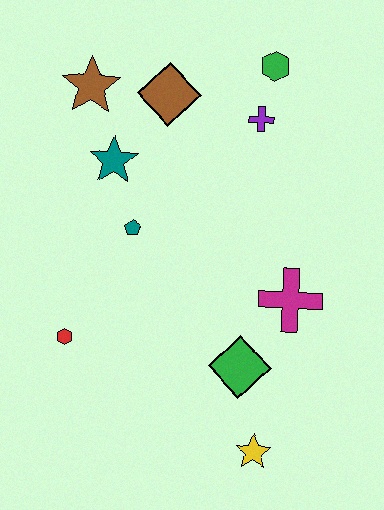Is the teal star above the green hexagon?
No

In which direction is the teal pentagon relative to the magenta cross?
The teal pentagon is to the left of the magenta cross.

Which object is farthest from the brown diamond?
The yellow star is farthest from the brown diamond.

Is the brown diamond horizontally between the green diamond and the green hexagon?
No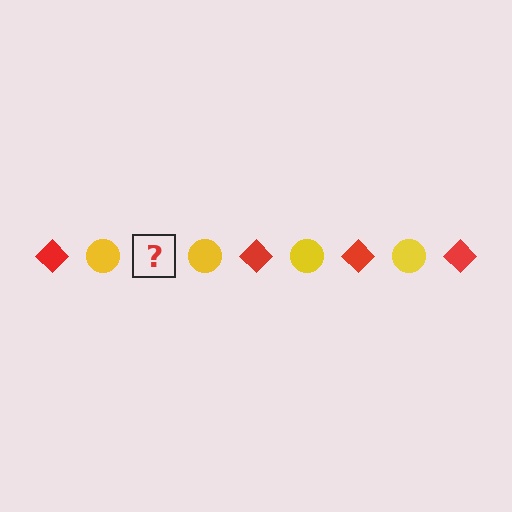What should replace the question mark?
The question mark should be replaced with a red diamond.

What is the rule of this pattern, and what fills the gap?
The rule is that the pattern alternates between red diamond and yellow circle. The gap should be filled with a red diamond.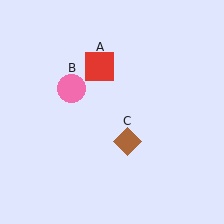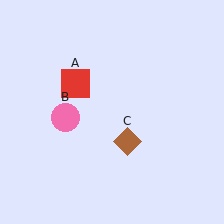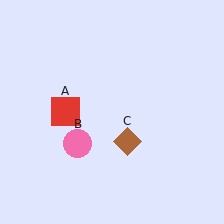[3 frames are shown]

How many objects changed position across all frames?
2 objects changed position: red square (object A), pink circle (object B).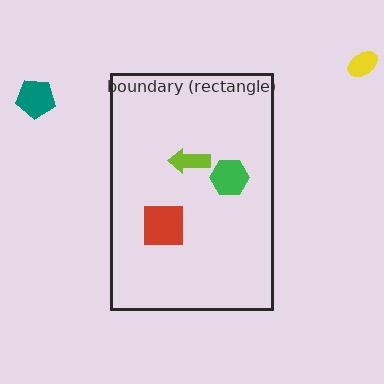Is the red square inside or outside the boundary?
Inside.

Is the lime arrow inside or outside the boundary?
Inside.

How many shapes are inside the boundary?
3 inside, 2 outside.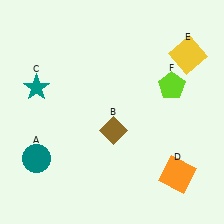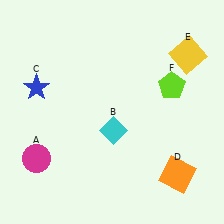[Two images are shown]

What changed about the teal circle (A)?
In Image 1, A is teal. In Image 2, it changed to magenta.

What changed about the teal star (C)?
In Image 1, C is teal. In Image 2, it changed to blue.